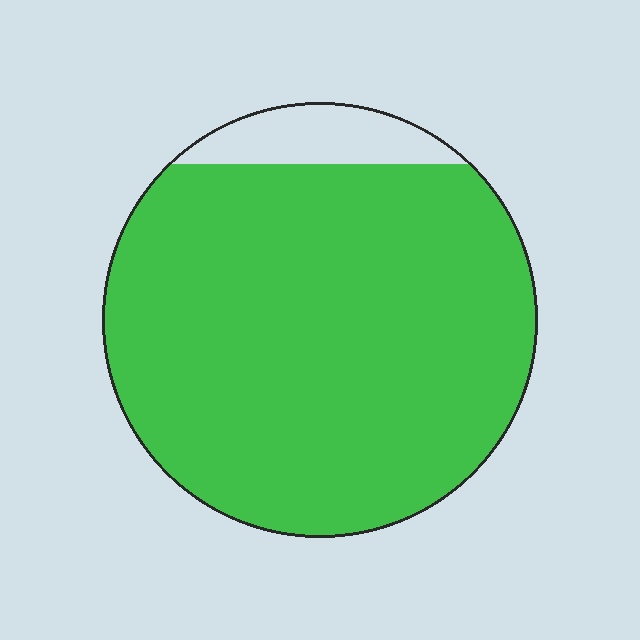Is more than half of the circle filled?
Yes.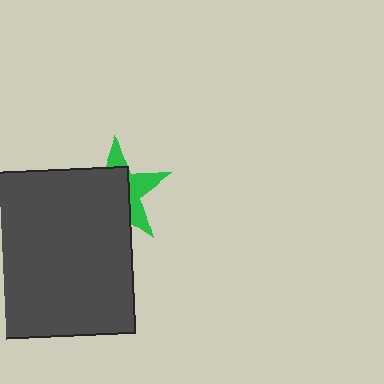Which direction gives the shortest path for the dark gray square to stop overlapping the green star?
Moving toward the lower-left gives the shortest separation.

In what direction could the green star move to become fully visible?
The green star could move toward the upper-right. That would shift it out from behind the dark gray square entirely.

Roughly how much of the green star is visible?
A small part of it is visible (roughly 39%).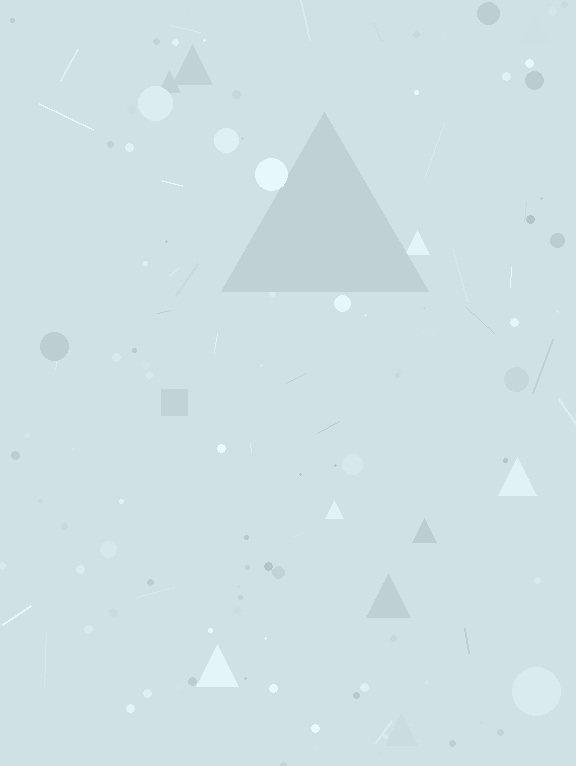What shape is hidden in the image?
A triangle is hidden in the image.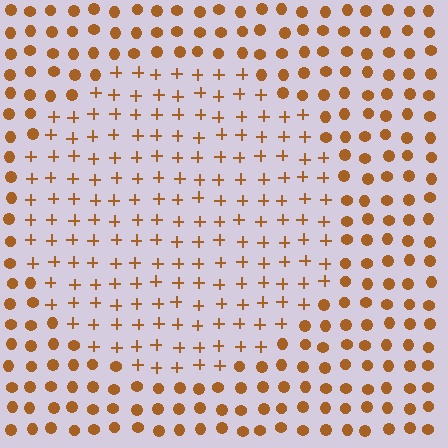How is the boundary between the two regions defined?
The boundary is defined by a change in element shape: plus signs inside vs. circles outside. All elements share the same color and spacing.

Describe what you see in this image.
The image is filled with small brown elements arranged in a uniform grid. A circle-shaped region contains plus signs, while the surrounding area contains circles. The boundary is defined purely by the change in element shape.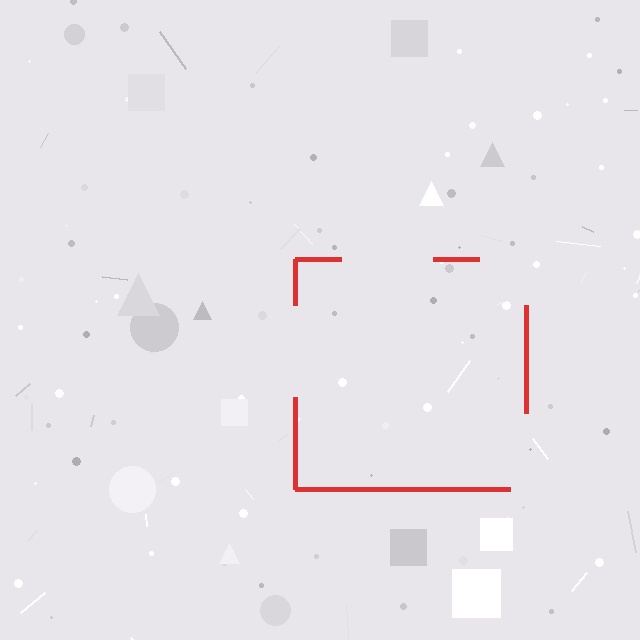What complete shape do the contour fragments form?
The contour fragments form a square.